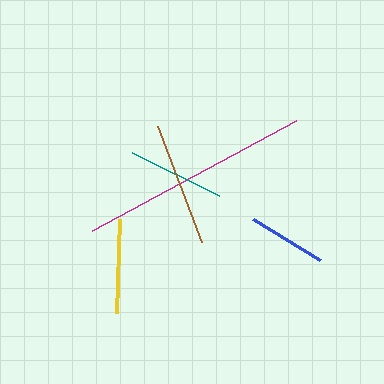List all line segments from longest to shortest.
From longest to shortest: magenta, brown, teal, yellow, blue.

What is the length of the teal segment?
The teal segment is approximately 97 pixels long.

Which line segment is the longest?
The magenta line is the longest at approximately 231 pixels.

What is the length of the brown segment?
The brown segment is approximately 124 pixels long.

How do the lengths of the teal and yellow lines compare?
The teal and yellow lines are approximately the same length.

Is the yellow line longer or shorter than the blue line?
The yellow line is longer than the blue line.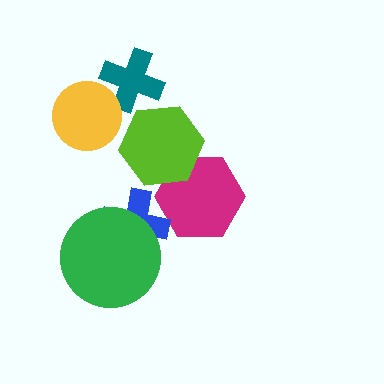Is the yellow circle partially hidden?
No, no other shape covers it.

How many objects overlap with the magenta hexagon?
2 objects overlap with the magenta hexagon.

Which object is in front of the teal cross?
The yellow circle is in front of the teal cross.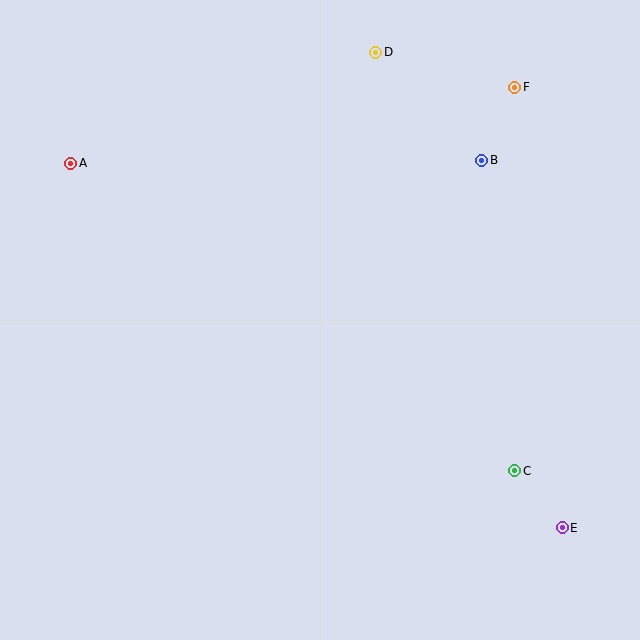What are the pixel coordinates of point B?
Point B is at (482, 160).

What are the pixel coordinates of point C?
Point C is at (515, 471).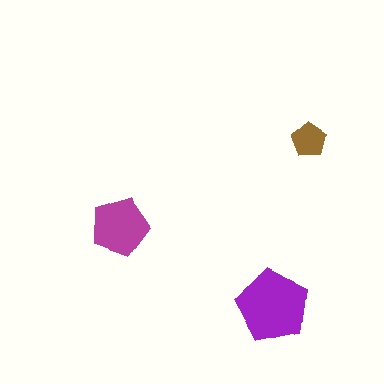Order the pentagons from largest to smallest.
the purple one, the magenta one, the brown one.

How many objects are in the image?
There are 3 objects in the image.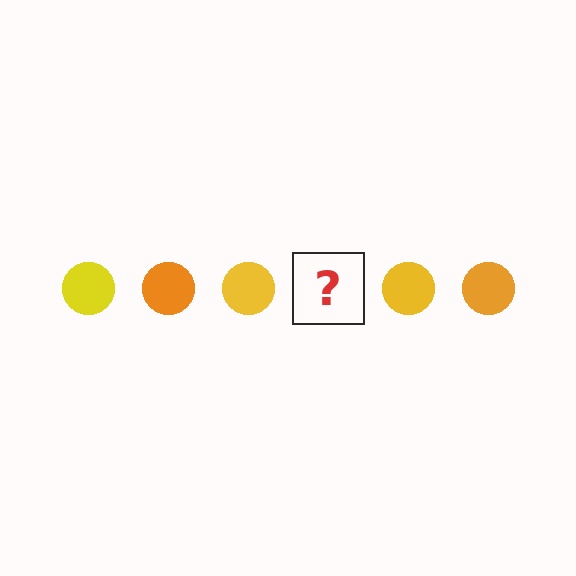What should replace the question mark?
The question mark should be replaced with an orange circle.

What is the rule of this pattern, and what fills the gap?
The rule is that the pattern cycles through yellow, orange circles. The gap should be filled with an orange circle.